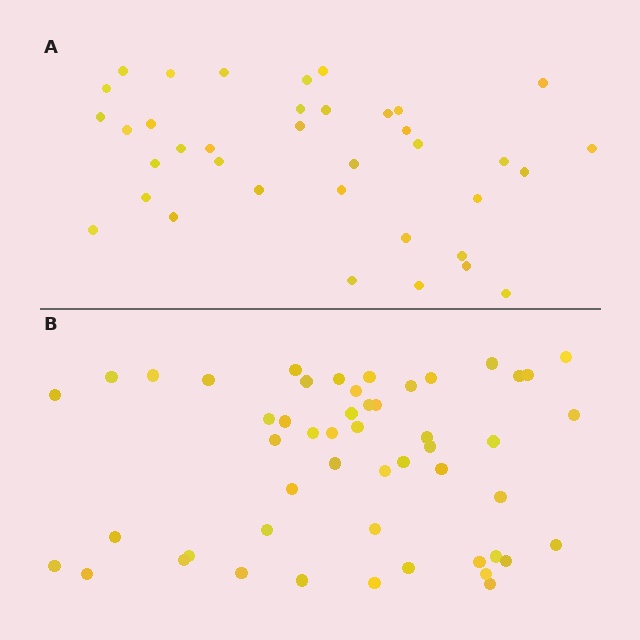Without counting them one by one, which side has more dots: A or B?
Region B (the bottom region) has more dots.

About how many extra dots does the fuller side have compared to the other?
Region B has approximately 15 more dots than region A.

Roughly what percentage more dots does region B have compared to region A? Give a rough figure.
About 40% more.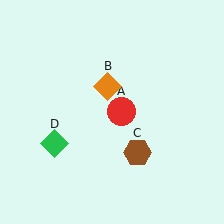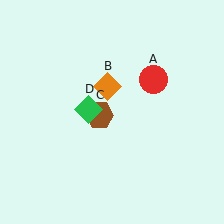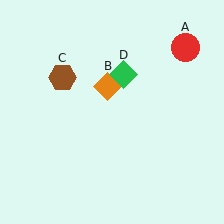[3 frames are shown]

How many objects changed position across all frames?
3 objects changed position: red circle (object A), brown hexagon (object C), green diamond (object D).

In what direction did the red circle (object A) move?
The red circle (object A) moved up and to the right.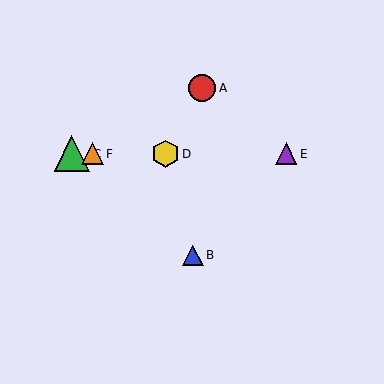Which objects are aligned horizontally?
Objects C, D, E, F are aligned horizontally.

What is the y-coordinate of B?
Object B is at y≈255.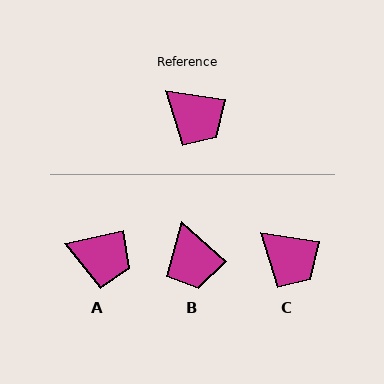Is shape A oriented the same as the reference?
No, it is off by about 22 degrees.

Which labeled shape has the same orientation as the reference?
C.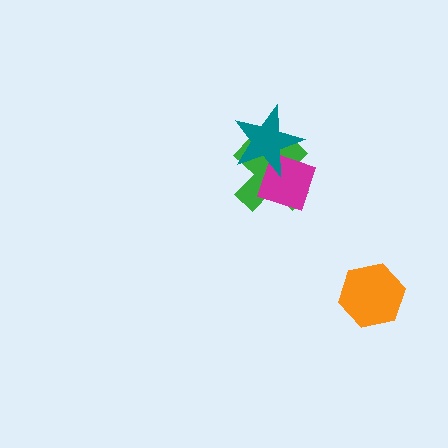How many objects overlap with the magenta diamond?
2 objects overlap with the magenta diamond.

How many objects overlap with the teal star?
2 objects overlap with the teal star.